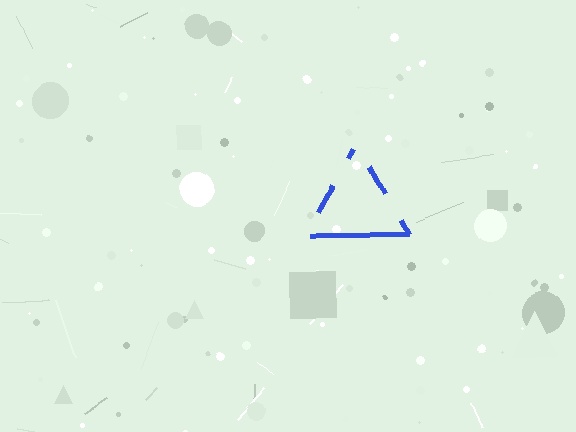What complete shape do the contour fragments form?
The contour fragments form a triangle.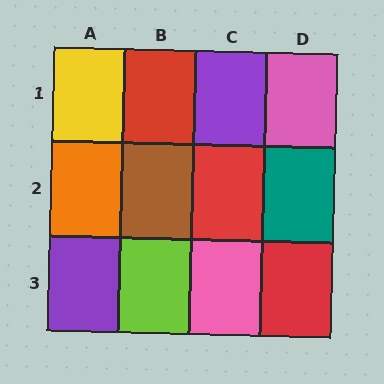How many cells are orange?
1 cell is orange.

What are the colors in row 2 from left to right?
Orange, brown, red, teal.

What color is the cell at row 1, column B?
Red.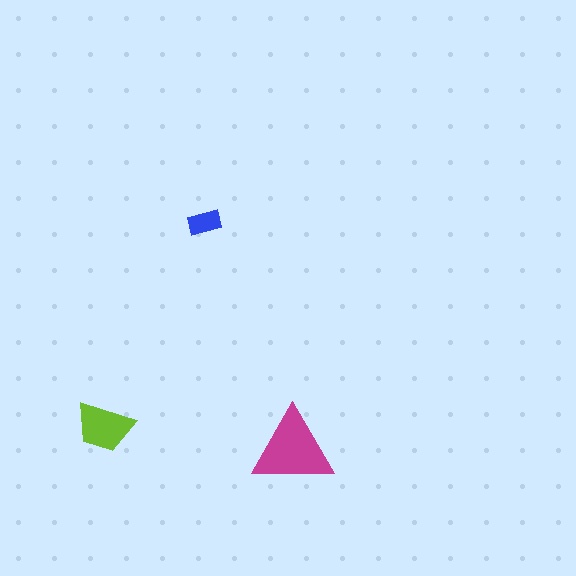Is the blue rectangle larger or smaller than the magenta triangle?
Smaller.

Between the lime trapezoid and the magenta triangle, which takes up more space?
The magenta triangle.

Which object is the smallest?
The blue rectangle.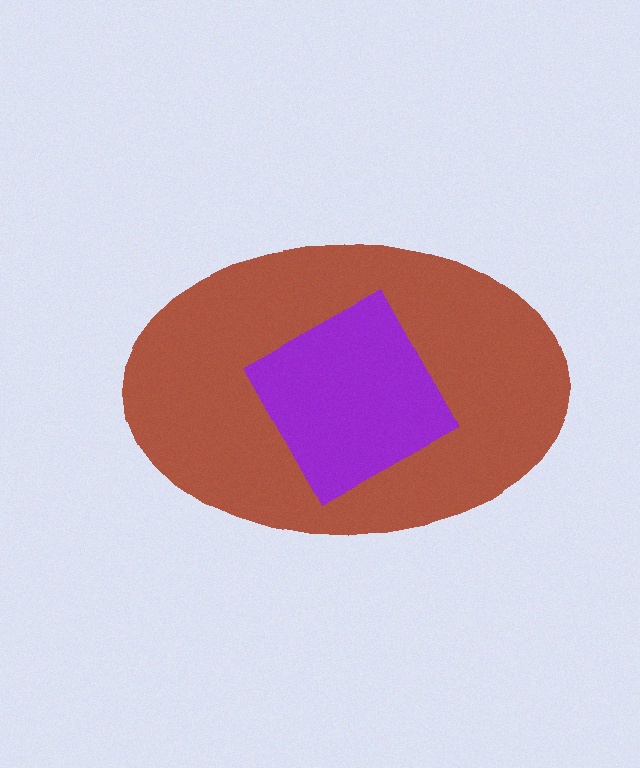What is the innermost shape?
The purple square.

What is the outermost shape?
The brown ellipse.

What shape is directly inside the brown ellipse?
The purple square.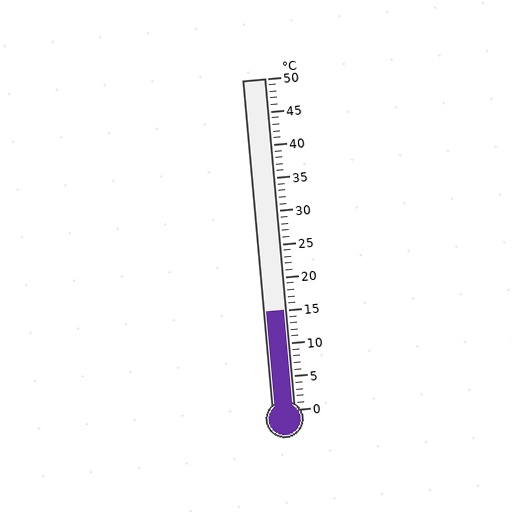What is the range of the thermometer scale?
The thermometer scale ranges from 0°C to 50°C.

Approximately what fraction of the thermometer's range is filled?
The thermometer is filled to approximately 30% of its range.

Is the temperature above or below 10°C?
The temperature is above 10°C.